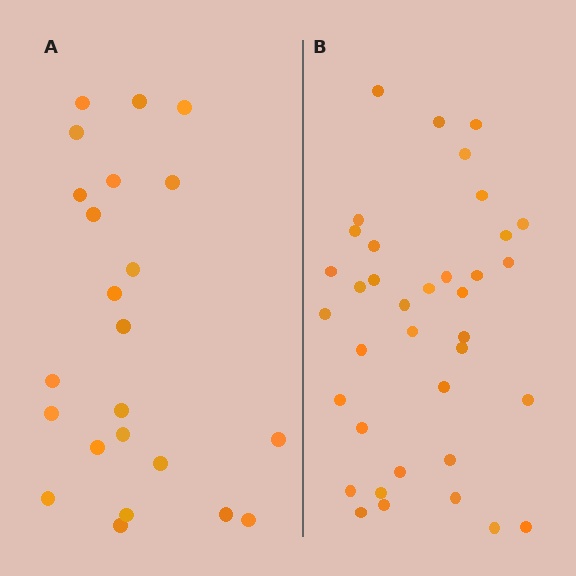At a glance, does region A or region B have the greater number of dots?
Region B (the right region) has more dots.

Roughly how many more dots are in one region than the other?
Region B has approximately 15 more dots than region A.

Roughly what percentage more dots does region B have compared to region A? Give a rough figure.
About 60% more.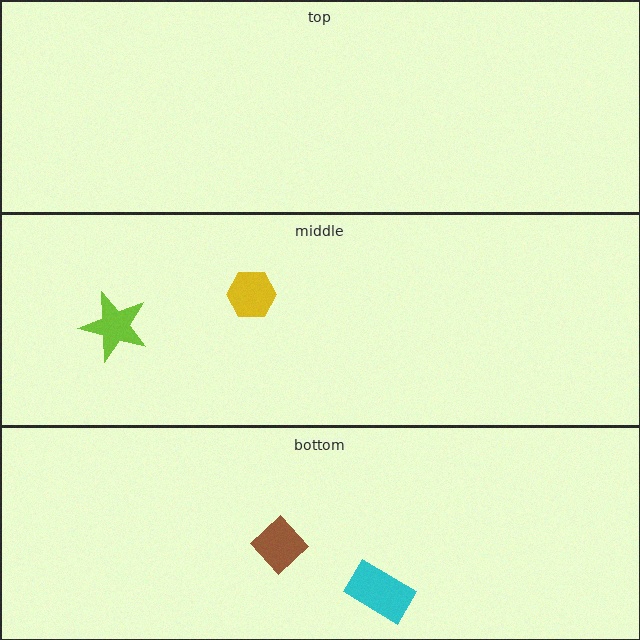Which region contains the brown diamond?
The bottom region.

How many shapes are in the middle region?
2.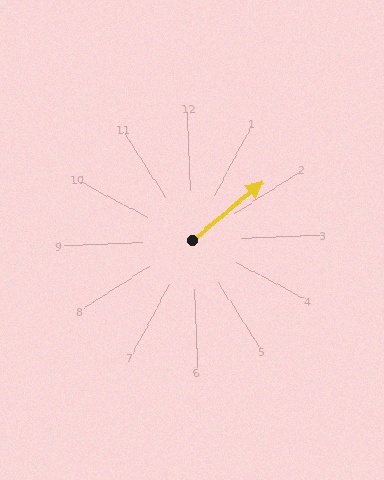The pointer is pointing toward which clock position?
Roughly 2 o'clock.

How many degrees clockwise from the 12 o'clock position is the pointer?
Approximately 53 degrees.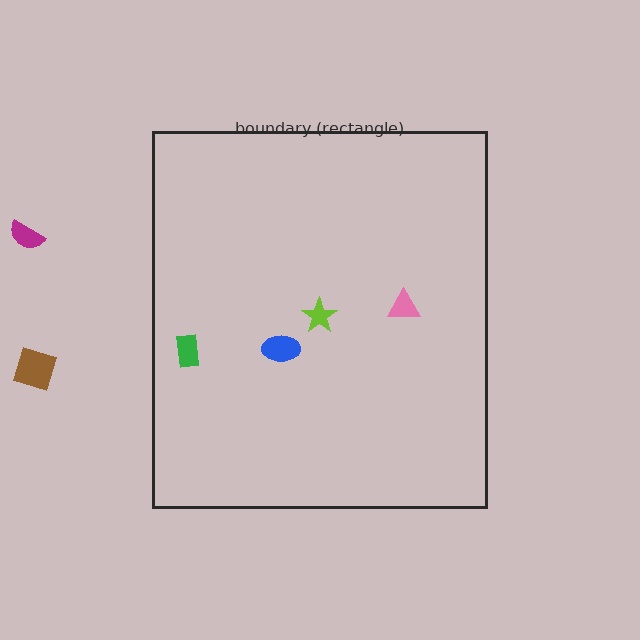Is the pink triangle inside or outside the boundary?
Inside.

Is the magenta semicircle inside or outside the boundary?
Outside.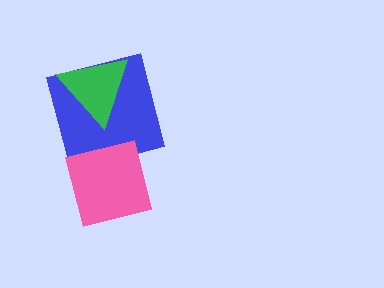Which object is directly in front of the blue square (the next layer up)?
The green triangle is directly in front of the blue square.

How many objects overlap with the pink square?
1 object overlaps with the pink square.